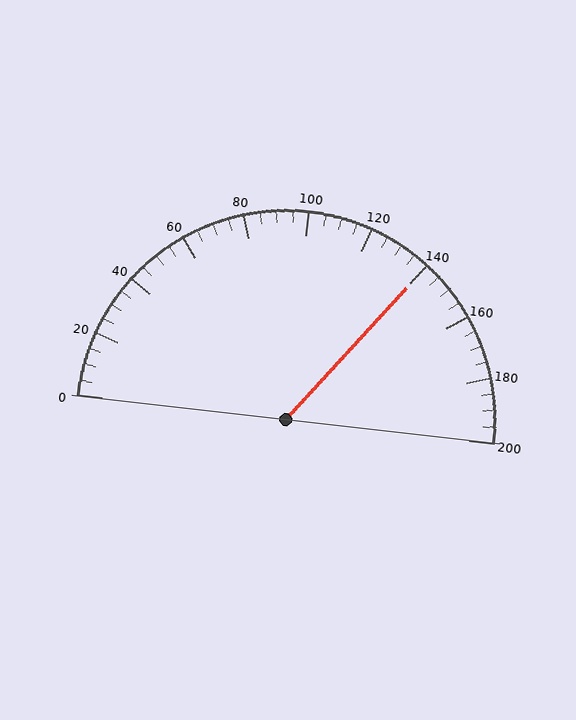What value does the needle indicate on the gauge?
The needle indicates approximately 140.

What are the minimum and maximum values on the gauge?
The gauge ranges from 0 to 200.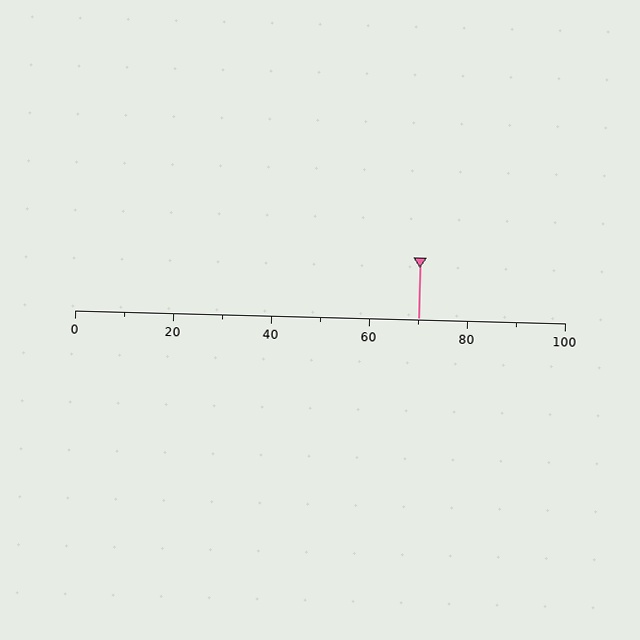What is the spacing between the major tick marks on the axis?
The major ticks are spaced 20 apart.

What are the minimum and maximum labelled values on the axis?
The axis runs from 0 to 100.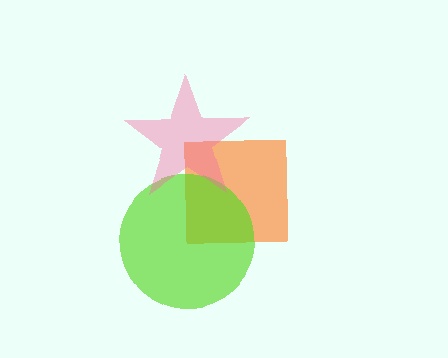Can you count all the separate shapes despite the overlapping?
Yes, there are 3 separate shapes.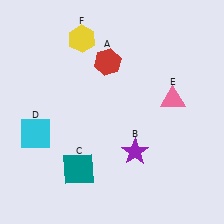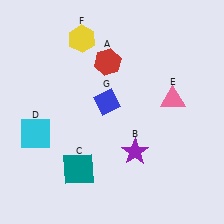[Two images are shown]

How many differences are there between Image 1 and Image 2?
There is 1 difference between the two images.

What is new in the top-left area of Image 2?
A blue diamond (G) was added in the top-left area of Image 2.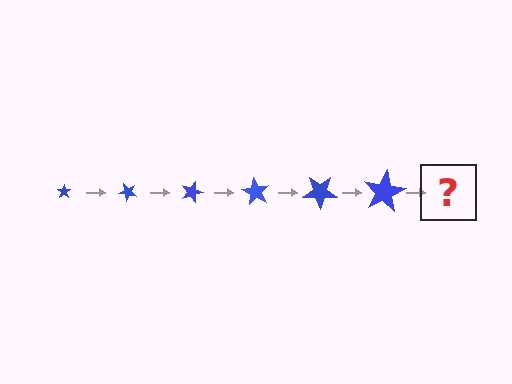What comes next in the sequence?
The next element should be a star, larger than the previous one and rotated 270 degrees from the start.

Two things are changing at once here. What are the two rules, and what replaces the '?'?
The two rules are that the star grows larger each step and it rotates 45 degrees each step. The '?' should be a star, larger than the previous one and rotated 270 degrees from the start.